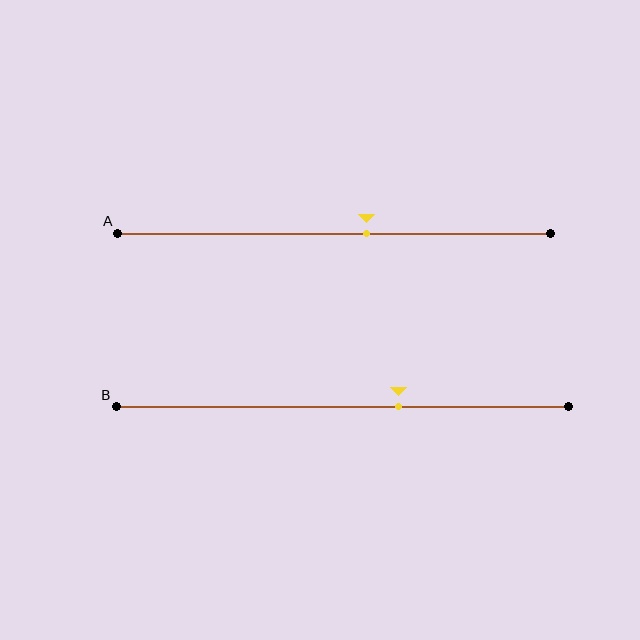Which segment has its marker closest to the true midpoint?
Segment A has its marker closest to the true midpoint.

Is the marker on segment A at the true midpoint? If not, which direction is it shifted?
No, the marker on segment A is shifted to the right by about 7% of the segment length.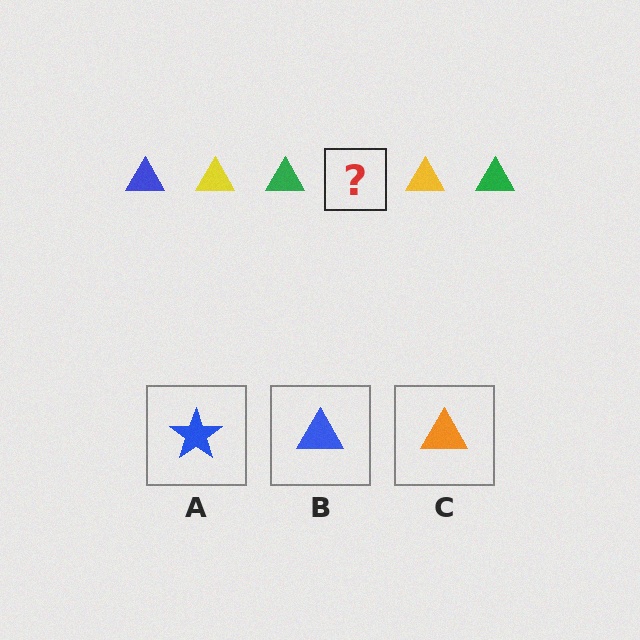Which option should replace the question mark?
Option B.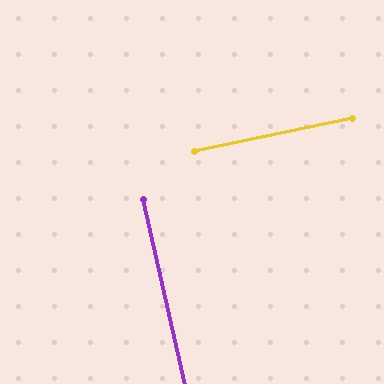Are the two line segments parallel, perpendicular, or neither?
Perpendicular — they meet at approximately 89°.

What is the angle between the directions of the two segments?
Approximately 89 degrees.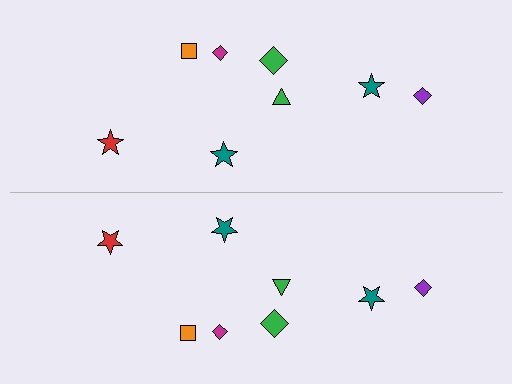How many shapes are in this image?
There are 16 shapes in this image.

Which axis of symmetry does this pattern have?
The pattern has a horizontal axis of symmetry running through the center of the image.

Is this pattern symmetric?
Yes, this pattern has bilateral (reflection) symmetry.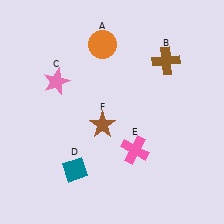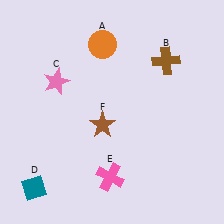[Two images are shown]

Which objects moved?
The objects that moved are: the teal diamond (D), the pink cross (E).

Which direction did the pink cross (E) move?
The pink cross (E) moved down.